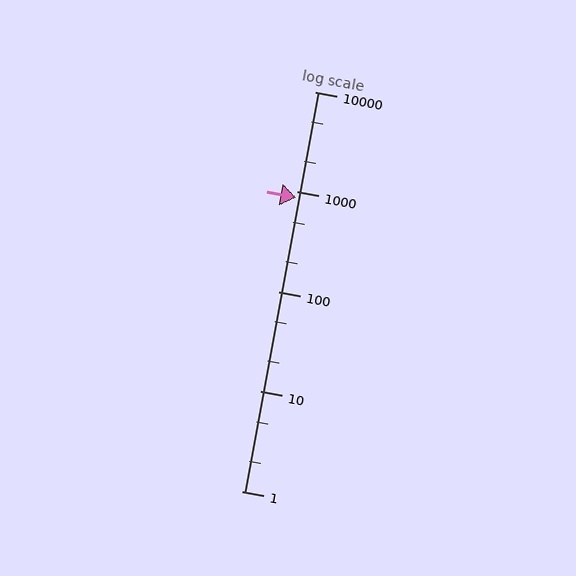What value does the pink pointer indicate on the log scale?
The pointer indicates approximately 870.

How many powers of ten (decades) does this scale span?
The scale spans 4 decades, from 1 to 10000.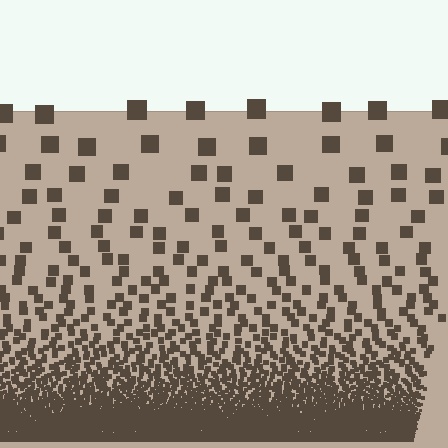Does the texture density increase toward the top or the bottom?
Density increases toward the bottom.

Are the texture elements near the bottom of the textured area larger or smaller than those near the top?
Smaller. The gradient is inverted — elements near the bottom are smaller and denser.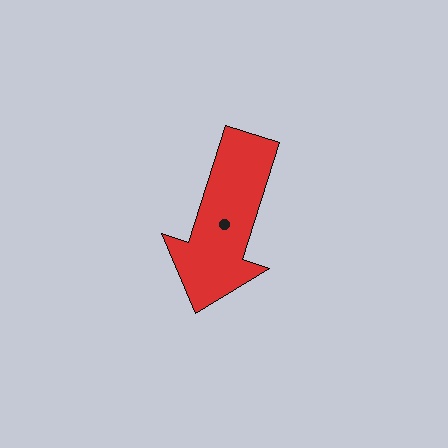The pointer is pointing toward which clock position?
Roughly 7 o'clock.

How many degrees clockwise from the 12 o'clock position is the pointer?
Approximately 198 degrees.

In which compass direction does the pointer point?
South.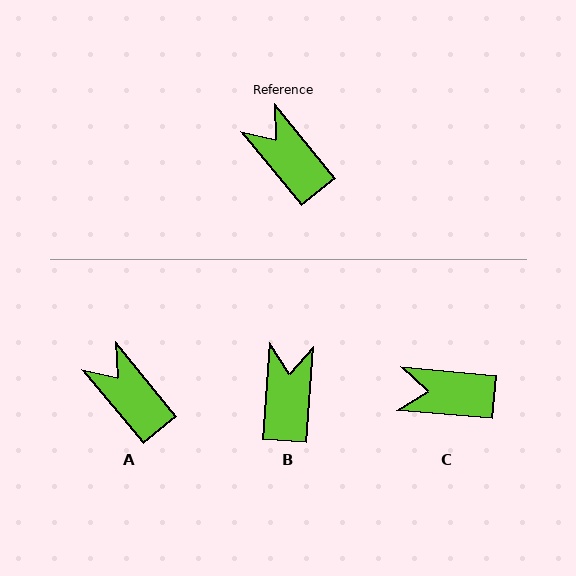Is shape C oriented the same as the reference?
No, it is off by about 46 degrees.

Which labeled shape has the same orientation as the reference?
A.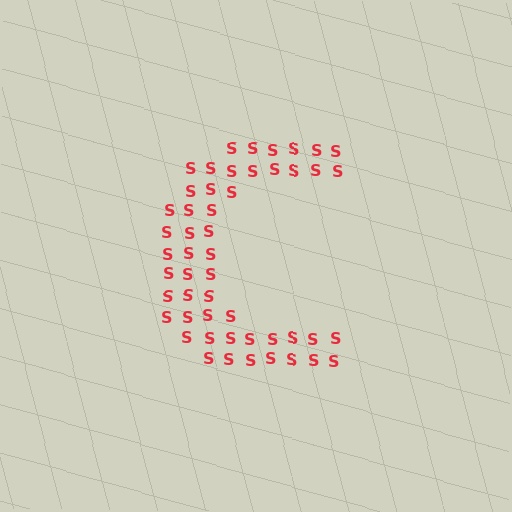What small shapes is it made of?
It is made of small letter S's.